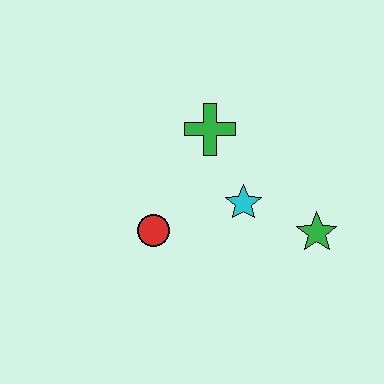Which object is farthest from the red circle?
The green star is farthest from the red circle.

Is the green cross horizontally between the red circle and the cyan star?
Yes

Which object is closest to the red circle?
The cyan star is closest to the red circle.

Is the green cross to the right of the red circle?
Yes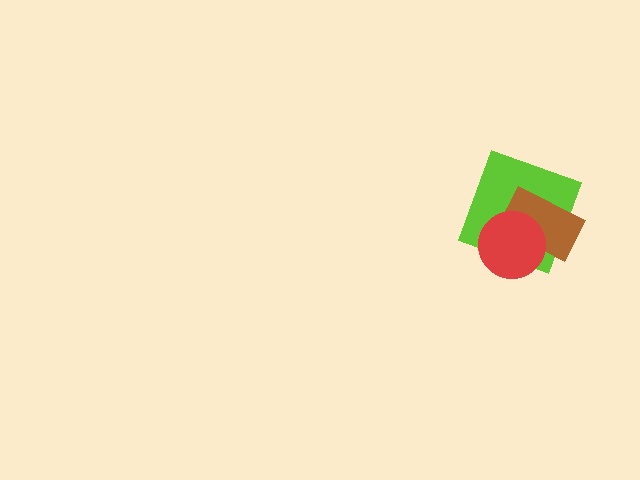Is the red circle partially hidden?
No, no other shape covers it.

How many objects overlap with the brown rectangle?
2 objects overlap with the brown rectangle.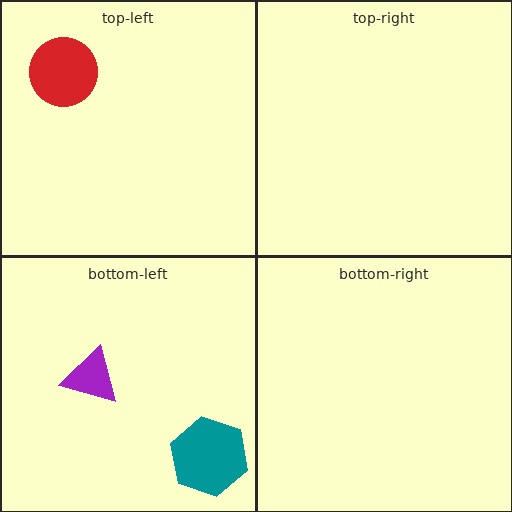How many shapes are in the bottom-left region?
2.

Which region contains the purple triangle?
The bottom-left region.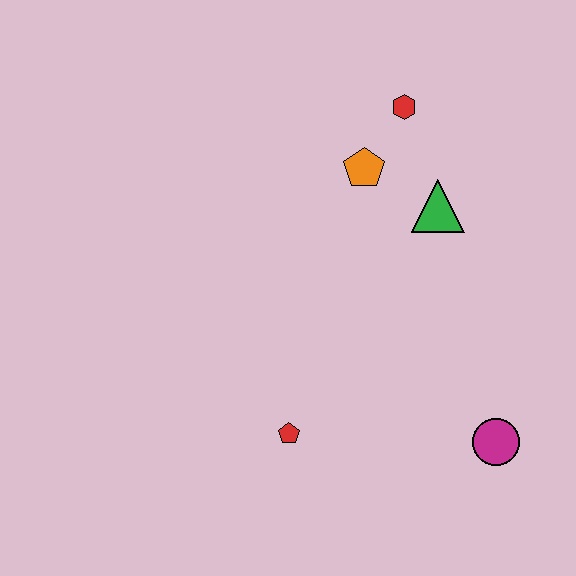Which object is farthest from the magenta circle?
The red hexagon is farthest from the magenta circle.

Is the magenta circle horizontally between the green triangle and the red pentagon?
No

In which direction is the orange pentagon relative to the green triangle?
The orange pentagon is to the left of the green triangle.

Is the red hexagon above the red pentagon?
Yes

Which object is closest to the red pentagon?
The magenta circle is closest to the red pentagon.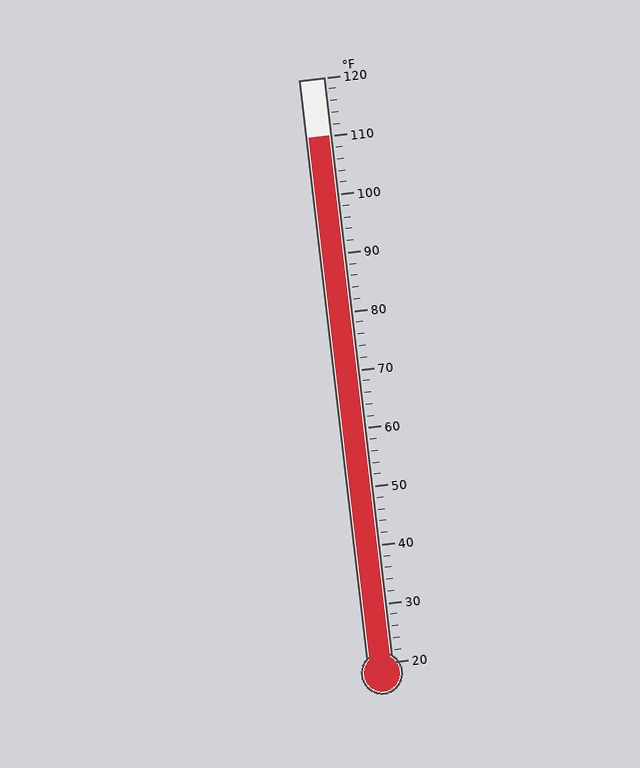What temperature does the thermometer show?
The thermometer shows approximately 110°F.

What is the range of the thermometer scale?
The thermometer scale ranges from 20°F to 120°F.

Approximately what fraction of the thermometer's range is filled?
The thermometer is filled to approximately 90% of its range.